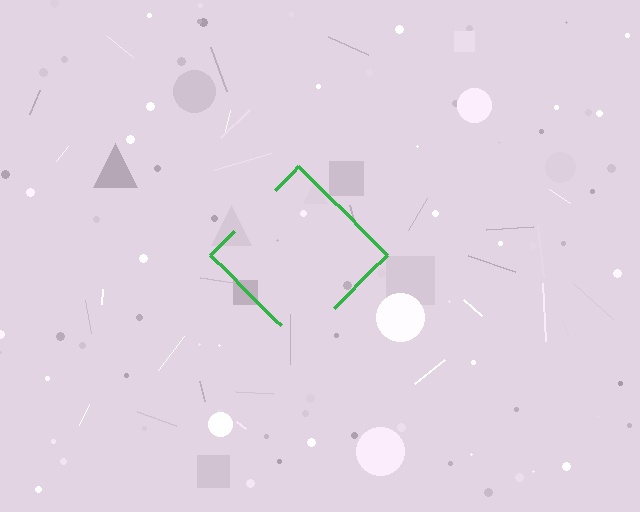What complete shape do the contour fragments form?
The contour fragments form a diamond.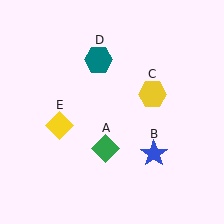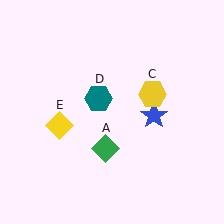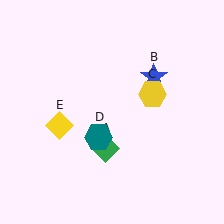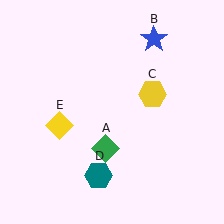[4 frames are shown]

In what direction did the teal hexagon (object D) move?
The teal hexagon (object D) moved down.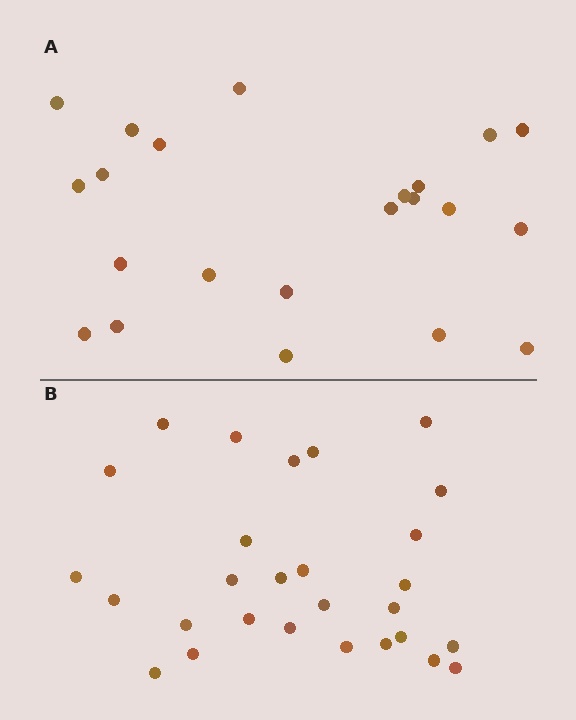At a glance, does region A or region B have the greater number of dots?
Region B (the bottom region) has more dots.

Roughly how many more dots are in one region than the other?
Region B has about 6 more dots than region A.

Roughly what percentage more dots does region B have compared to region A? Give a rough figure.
About 25% more.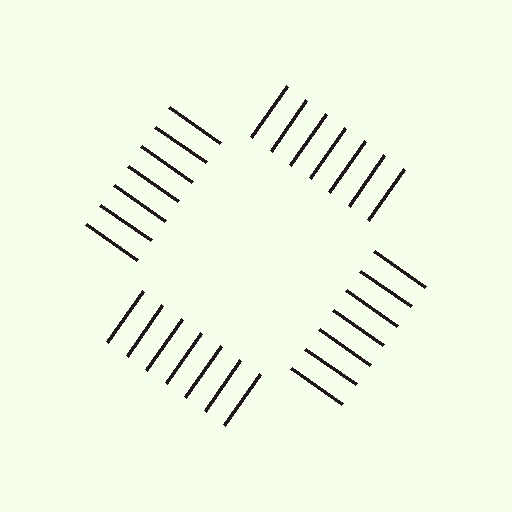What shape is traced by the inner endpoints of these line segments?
An illusory square — the line segments terminate on its edges but no continuous stroke is drawn.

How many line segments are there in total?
28 — 7 along each of the 4 edges.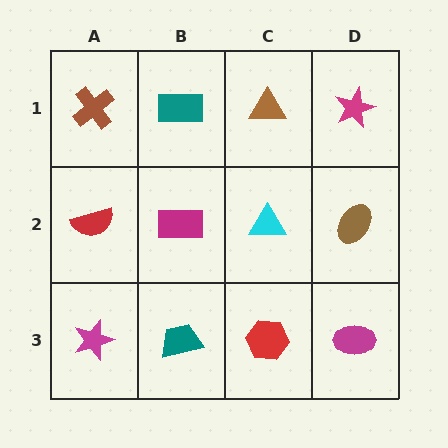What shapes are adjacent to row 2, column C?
A brown triangle (row 1, column C), a red hexagon (row 3, column C), a magenta rectangle (row 2, column B), a brown ellipse (row 2, column D).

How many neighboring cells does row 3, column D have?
2.